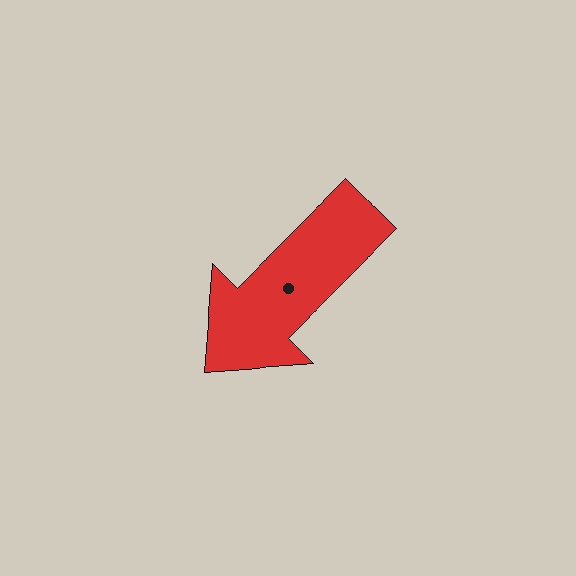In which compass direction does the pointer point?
Southwest.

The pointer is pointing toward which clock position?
Roughly 8 o'clock.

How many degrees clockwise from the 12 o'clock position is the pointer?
Approximately 225 degrees.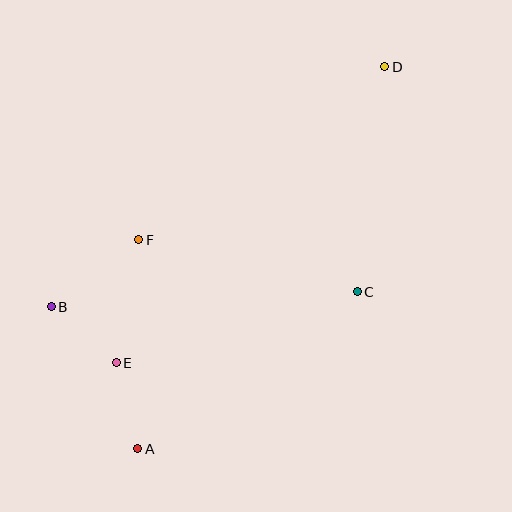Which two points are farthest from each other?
Points A and D are farthest from each other.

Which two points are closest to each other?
Points B and E are closest to each other.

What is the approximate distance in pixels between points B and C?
The distance between B and C is approximately 307 pixels.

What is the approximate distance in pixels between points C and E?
The distance between C and E is approximately 251 pixels.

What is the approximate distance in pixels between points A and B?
The distance between A and B is approximately 166 pixels.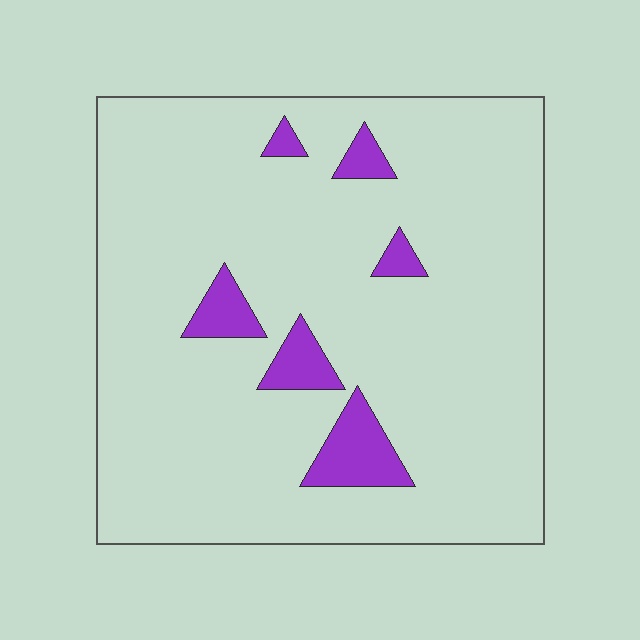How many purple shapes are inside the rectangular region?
6.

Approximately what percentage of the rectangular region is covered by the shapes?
Approximately 10%.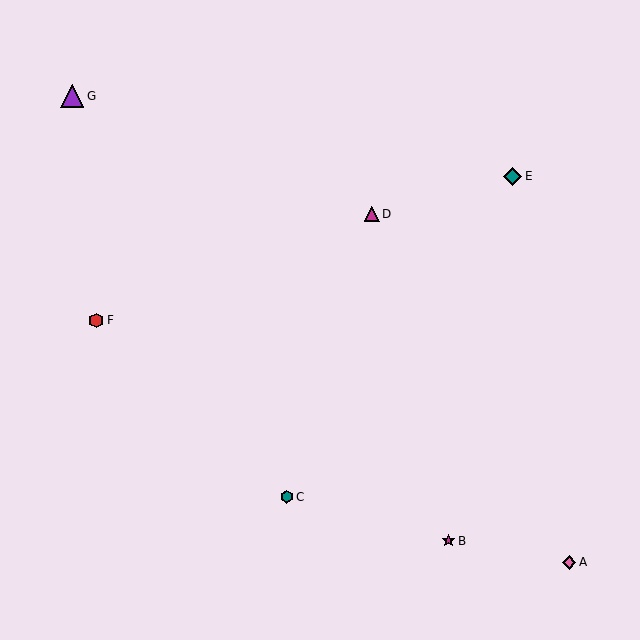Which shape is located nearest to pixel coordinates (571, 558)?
The pink diamond (labeled A) at (569, 562) is nearest to that location.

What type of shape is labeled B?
Shape B is a magenta star.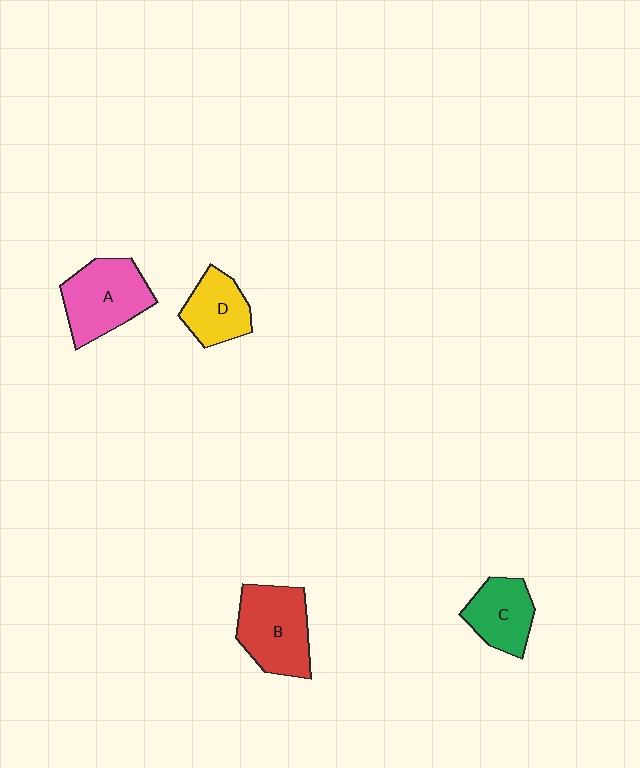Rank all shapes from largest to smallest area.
From largest to smallest: B (red), A (pink), C (green), D (yellow).